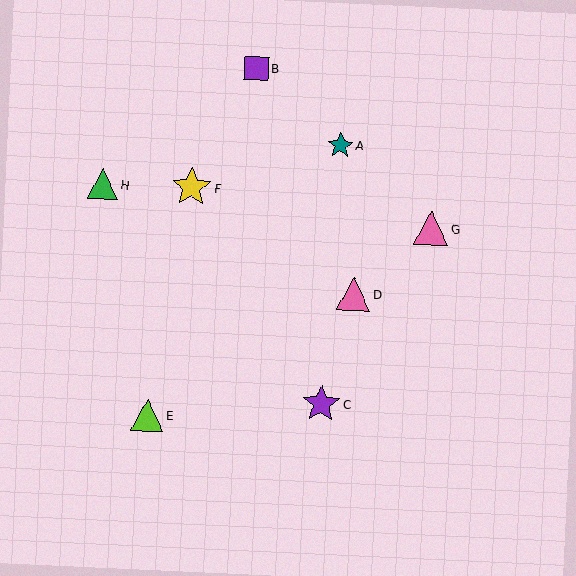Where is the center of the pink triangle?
The center of the pink triangle is at (354, 294).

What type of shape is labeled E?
Shape E is a lime triangle.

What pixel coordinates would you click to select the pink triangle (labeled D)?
Click at (354, 294) to select the pink triangle D.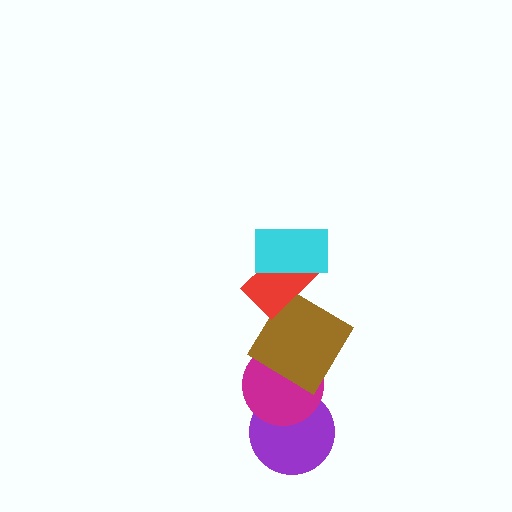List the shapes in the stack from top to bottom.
From top to bottom: the cyan rectangle, the red rectangle, the brown diamond, the magenta circle, the purple circle.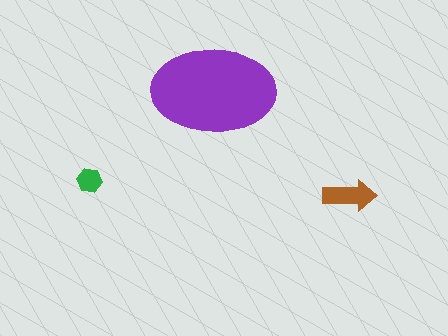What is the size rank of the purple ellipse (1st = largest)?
1st.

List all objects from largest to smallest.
The purple ellipse, the brown arrow, the green hexagon.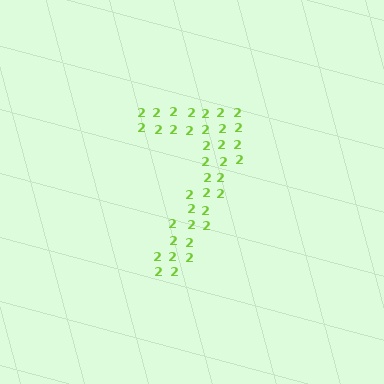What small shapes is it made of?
It is made of small digit 2's.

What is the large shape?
The large shape is the digit 7.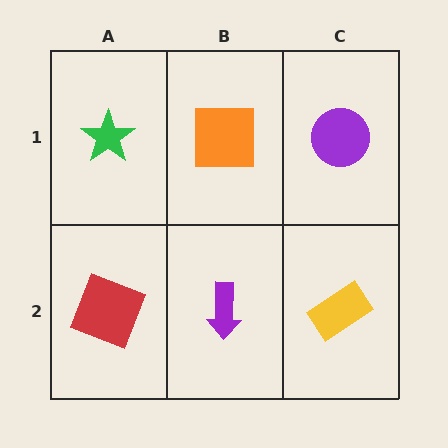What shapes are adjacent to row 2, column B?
An orange square (row 1, column B), a red square (row 2, column A), a yellow rectangle (row 2, column C).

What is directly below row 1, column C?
A yellow rectangle.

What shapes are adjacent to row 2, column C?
A purple circle (row 1, column C), a purple arrow (row 2, column B).